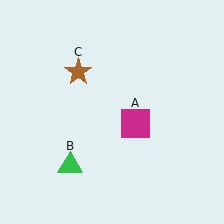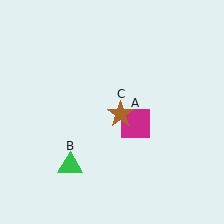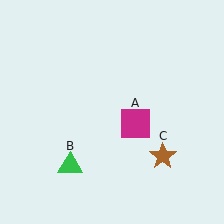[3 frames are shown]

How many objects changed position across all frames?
1 object changed position: brown star (object C).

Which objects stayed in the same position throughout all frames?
Magenta square (object A) and green triangle (object B) remained stationary.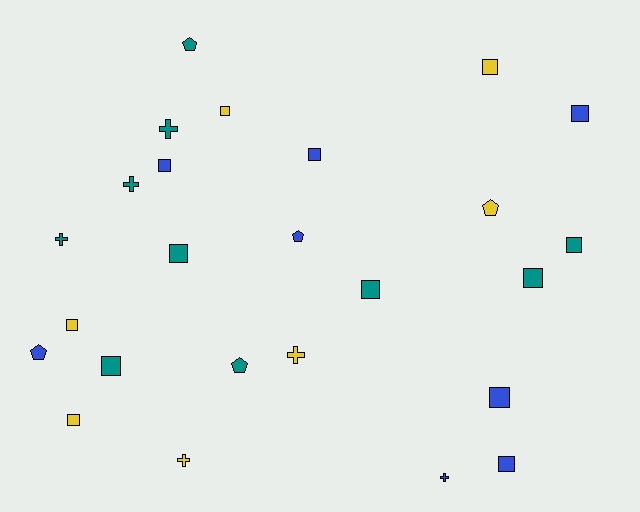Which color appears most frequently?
Teal, with 10 objects.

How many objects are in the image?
There are 25 objects.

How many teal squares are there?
There are 5 teal squares.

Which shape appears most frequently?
Square, with 14 objects.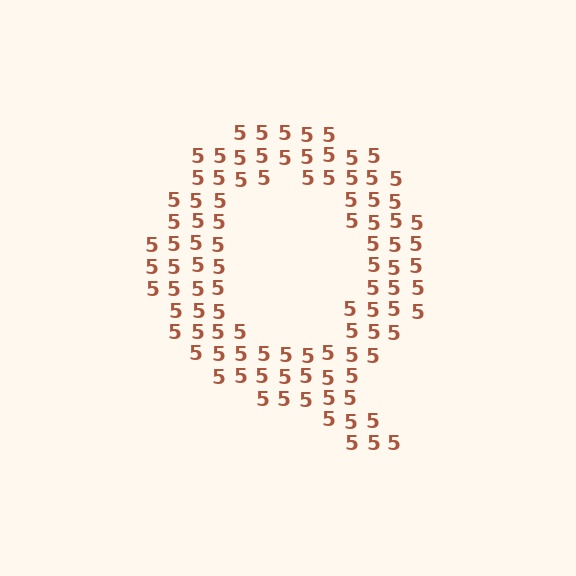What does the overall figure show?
The overall figure shows the letter Q.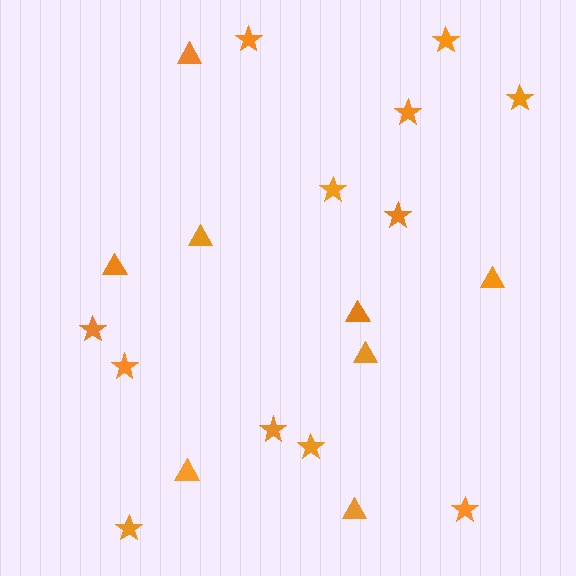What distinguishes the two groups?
There are 2 groups: one group of triangles (8) and one group of stars (12).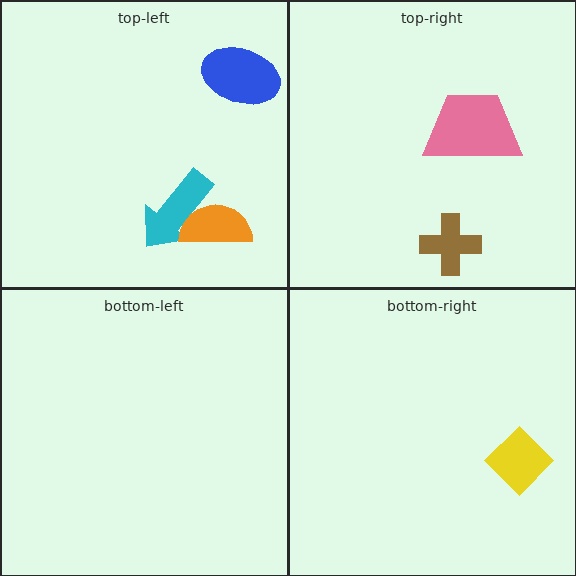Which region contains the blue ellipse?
The top-left region.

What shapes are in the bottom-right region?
The yellow diamond.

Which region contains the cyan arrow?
The top-left region.